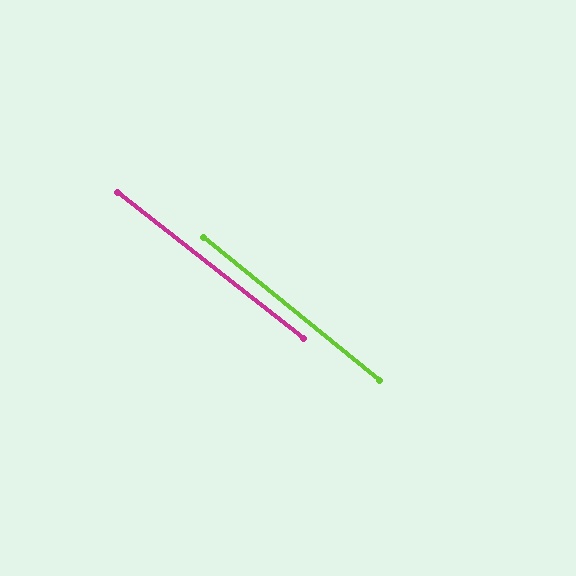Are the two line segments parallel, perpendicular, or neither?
Parallel — their directions differ by only 1.0°.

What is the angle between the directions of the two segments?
Approximately 1 degree.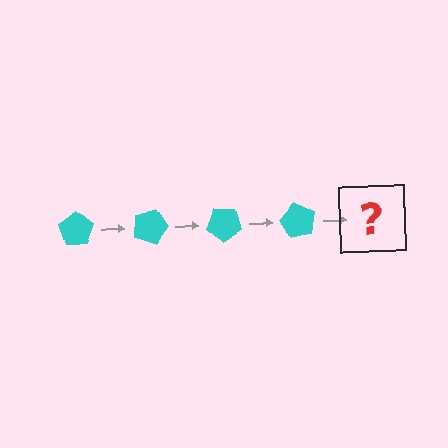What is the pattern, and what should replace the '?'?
The pattern is that the pentagon rotates 20 degrees each step. The '?' should be a cyan pentagon rotated 80 degrees.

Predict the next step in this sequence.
The next step is a cyan pentagon rotated 80 degrees.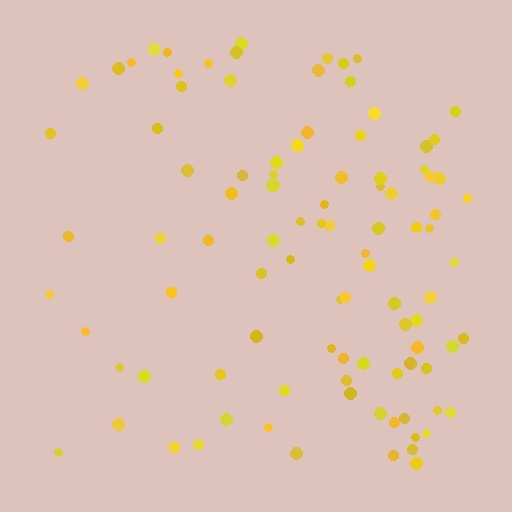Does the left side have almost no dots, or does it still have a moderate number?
Still a moderate number, just noticeably fewer than the right.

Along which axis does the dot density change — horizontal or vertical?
Horizontal.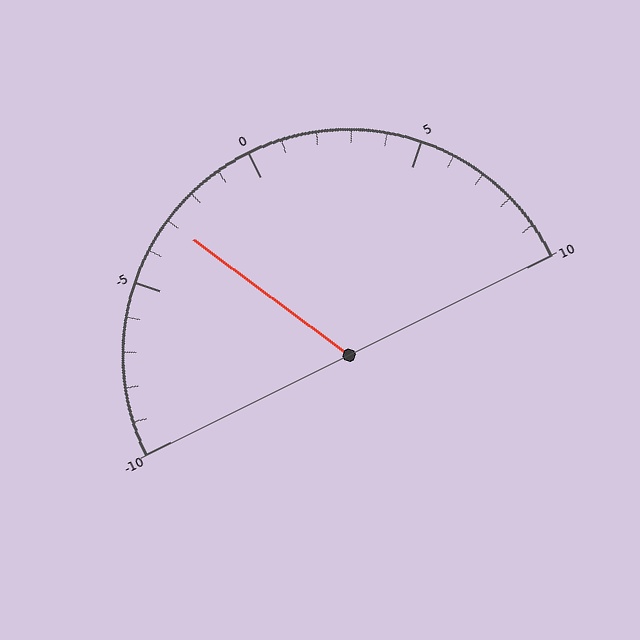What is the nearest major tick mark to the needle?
The nearest major tick mark is -5.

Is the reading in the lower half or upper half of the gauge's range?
The reading is in the lower half of the range (-10 to 10).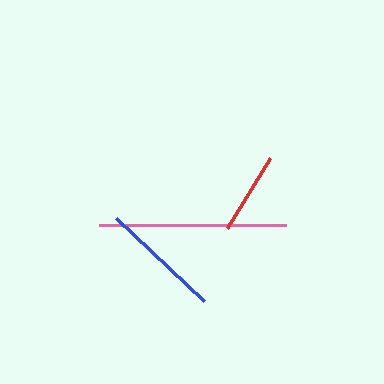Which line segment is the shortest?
The red line is the shortest at approximately 83 pixels.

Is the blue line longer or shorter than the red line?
The blue line is longer than the red line.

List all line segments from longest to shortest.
From longest to shortest: pink, blue, red.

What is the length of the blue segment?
The blue segment is approximately 122 pixels long.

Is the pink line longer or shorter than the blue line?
The pink line is longer than the blue line.